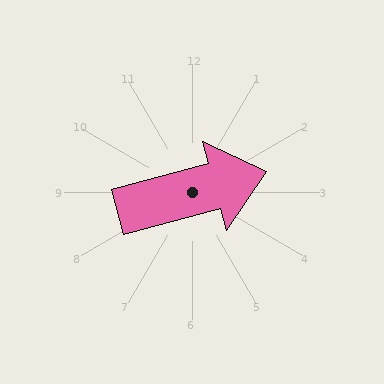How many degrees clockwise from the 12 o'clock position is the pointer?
Approximately 75 degrees.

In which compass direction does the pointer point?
East.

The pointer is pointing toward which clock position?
Roughly 2 o'clock.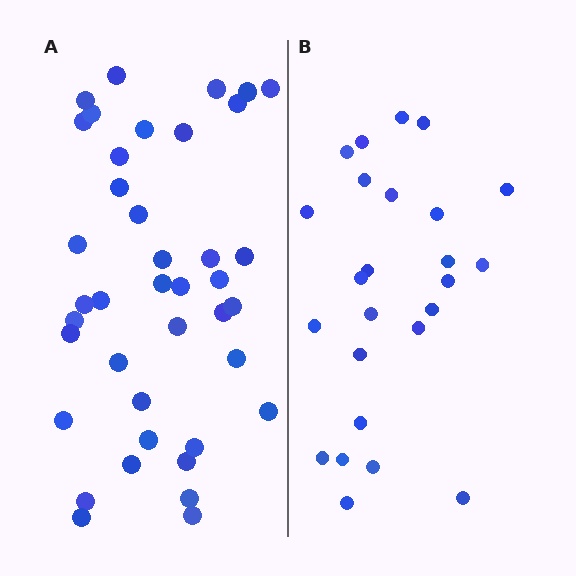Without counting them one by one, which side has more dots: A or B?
Region A (the left region) has more dots.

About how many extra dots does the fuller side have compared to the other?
Region A has approximately 15 more dots than region B.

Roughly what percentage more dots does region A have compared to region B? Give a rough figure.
About 60% more.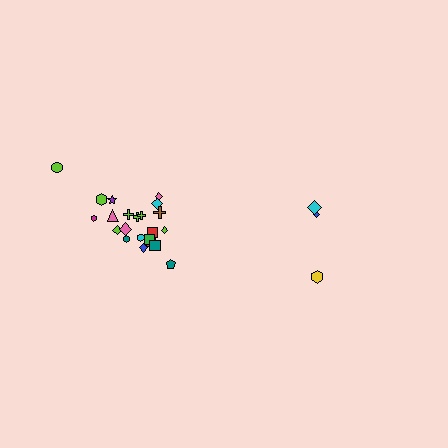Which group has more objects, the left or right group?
The left group.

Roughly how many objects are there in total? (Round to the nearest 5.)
Roughly 25 objects in total.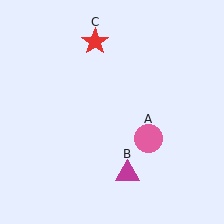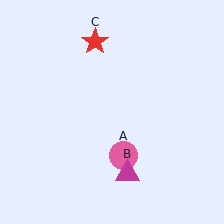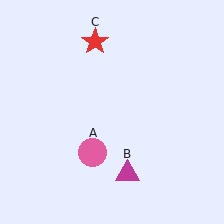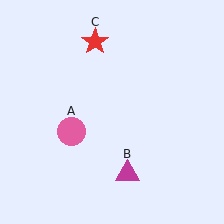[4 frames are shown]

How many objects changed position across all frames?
1 object changed position: pink circle (object A).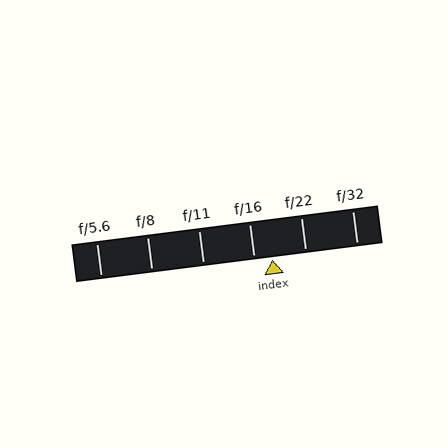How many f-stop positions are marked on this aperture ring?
There are 6 f-stop positions marked.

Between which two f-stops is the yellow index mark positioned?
The index mark is between f/16 and f/22.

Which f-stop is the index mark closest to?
The index mark is closest to f/16.